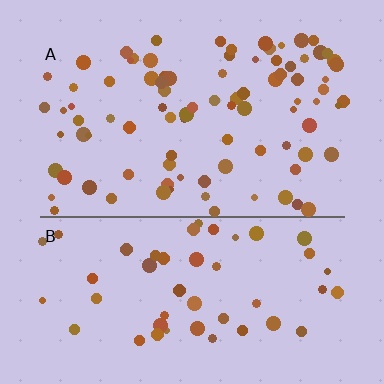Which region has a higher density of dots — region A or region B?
A (the top).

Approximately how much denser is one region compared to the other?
Approximately 1.8× — region A over region B.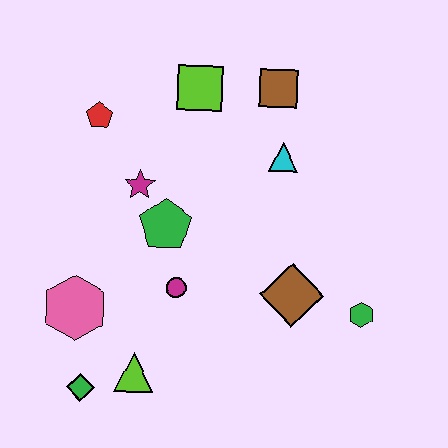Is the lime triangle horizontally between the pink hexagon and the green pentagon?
Yes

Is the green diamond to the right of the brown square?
No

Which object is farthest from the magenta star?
The green hexagon is farthest from the magenta star.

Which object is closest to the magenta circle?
The green pentagon is closest to the magenta circle.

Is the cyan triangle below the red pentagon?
Yes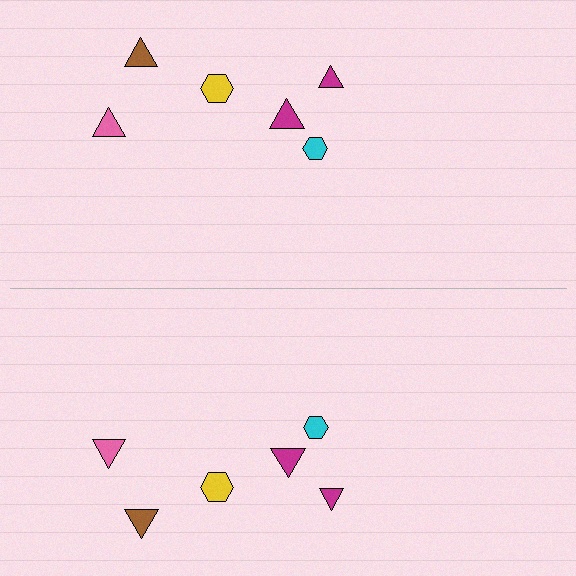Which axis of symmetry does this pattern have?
The pattern has a horizontal axis of symmetry running through the center of the image.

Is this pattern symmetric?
Yes, this pattern has bilateral (reflection) symmetry.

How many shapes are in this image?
There are 12 shapes in this image.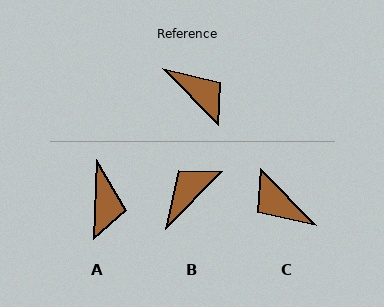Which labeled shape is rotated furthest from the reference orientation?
C, about 180 degrees away.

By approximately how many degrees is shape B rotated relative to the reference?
Approximately 91 degrees counter-clockwise.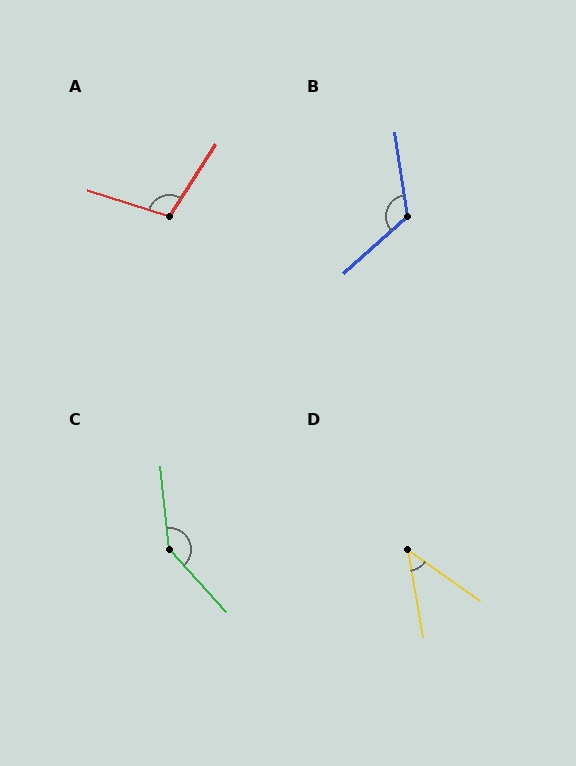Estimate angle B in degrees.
Approximately 123 degrees.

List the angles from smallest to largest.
D (45°), A (105°), B (123°), C (143°).